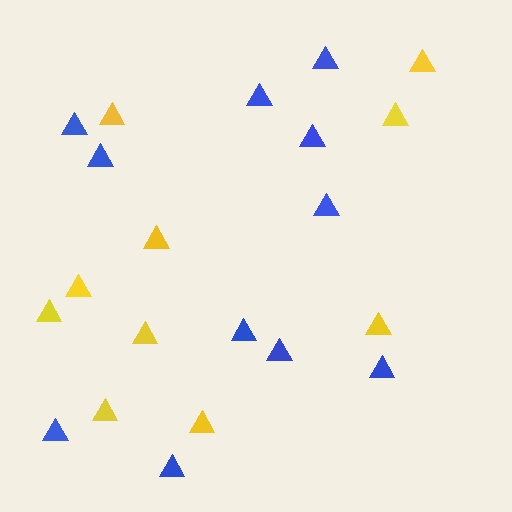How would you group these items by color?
There are 2 groups: one group of blue triangles (11) and one group of yellow triangles (10).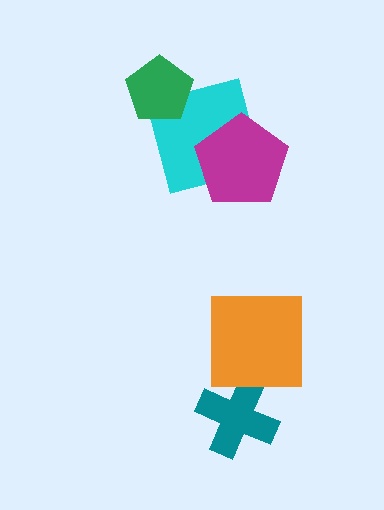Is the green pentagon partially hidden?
No, no other shape covers it.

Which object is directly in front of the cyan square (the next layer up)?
The green pentagon is directly in front of the cyan square.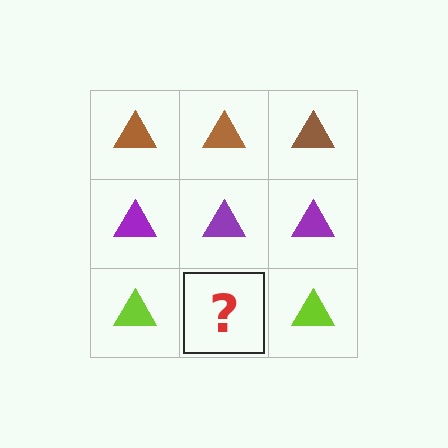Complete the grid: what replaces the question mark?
The question mark should be replaced with a lime triangle.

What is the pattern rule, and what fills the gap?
The rule is that each row has a consistent color. The gap should be filled with a lime triangle.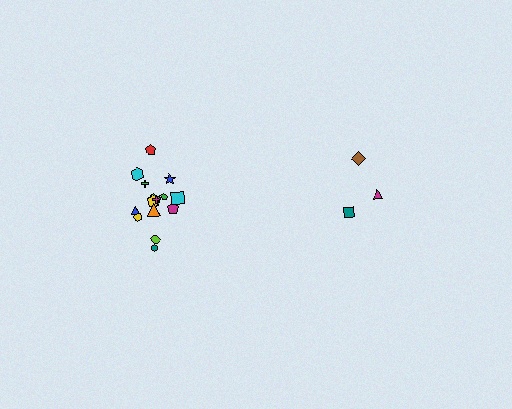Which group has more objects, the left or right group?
The left group.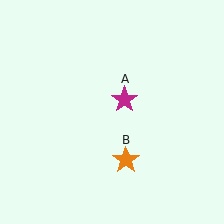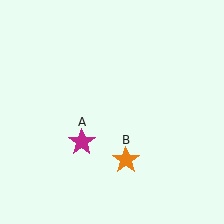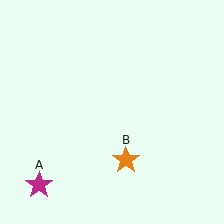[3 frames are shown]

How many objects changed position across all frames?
1 object changed position: magenta star (object A).